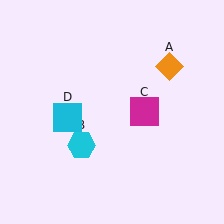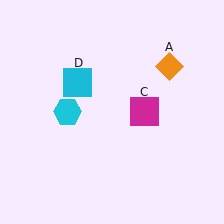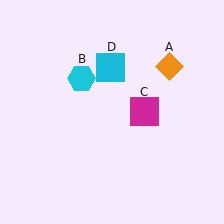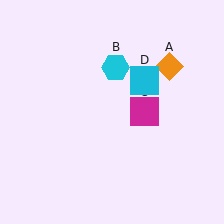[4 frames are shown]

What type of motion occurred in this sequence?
The cyan hexagon (object B), cyan square (object D) rotated clockwise around the center of the scene.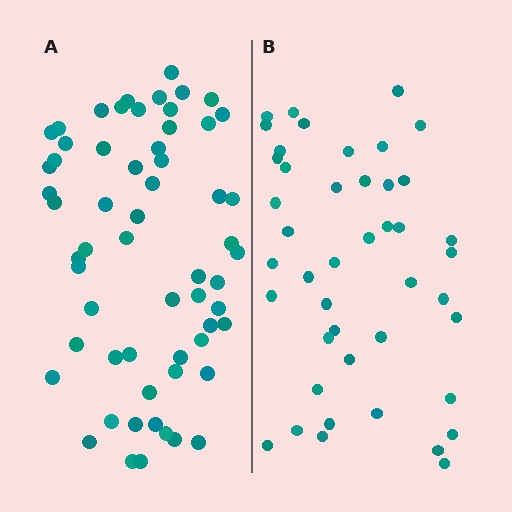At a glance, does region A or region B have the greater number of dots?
Region A (the left region) has more dots.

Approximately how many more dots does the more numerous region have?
Region A has approximately 15 more dots than region B.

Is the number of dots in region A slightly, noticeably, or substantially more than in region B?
Region A has noticeably more, but not dramatically so. The ratio is roughly 1.4 to 1.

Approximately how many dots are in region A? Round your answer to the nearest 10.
About 60 dots.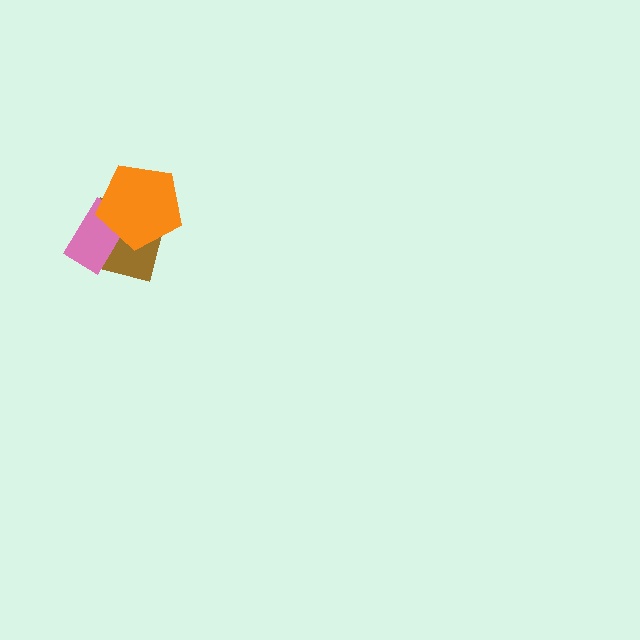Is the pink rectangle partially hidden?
Yes, it is partially covered by another shape.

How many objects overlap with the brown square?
2 objects overlap with the brown square.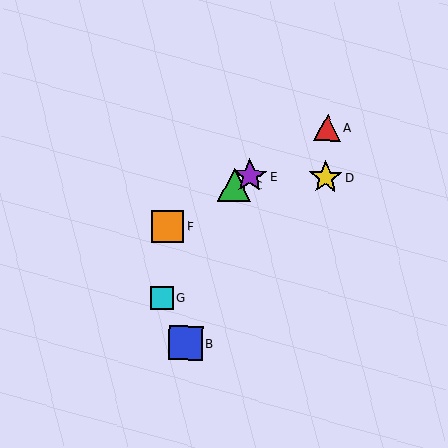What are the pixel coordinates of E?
Object E is at (249, 176).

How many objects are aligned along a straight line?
4 objects (A, C, E, F) are aligned along a straight line.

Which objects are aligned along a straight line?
Objects A, C, E, F are aligned along a straight line.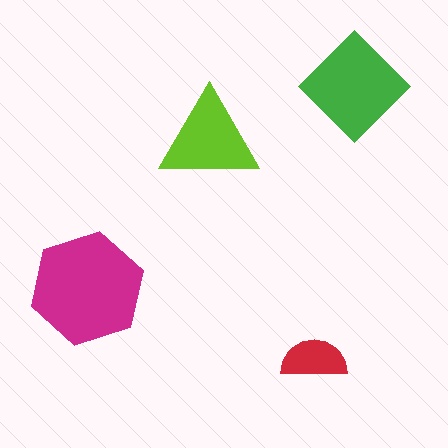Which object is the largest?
The magenta hexagon.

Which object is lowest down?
The red semicircle is bottommost.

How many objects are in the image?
There are 4 objects in the image.